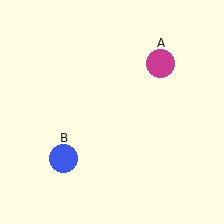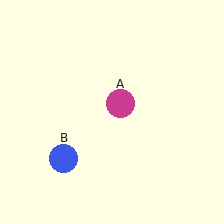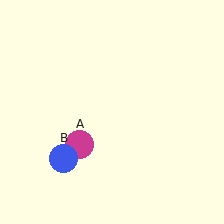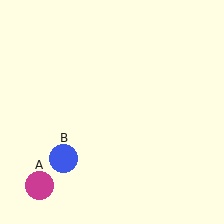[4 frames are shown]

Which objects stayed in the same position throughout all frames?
Blue circle (object B) remained stationary.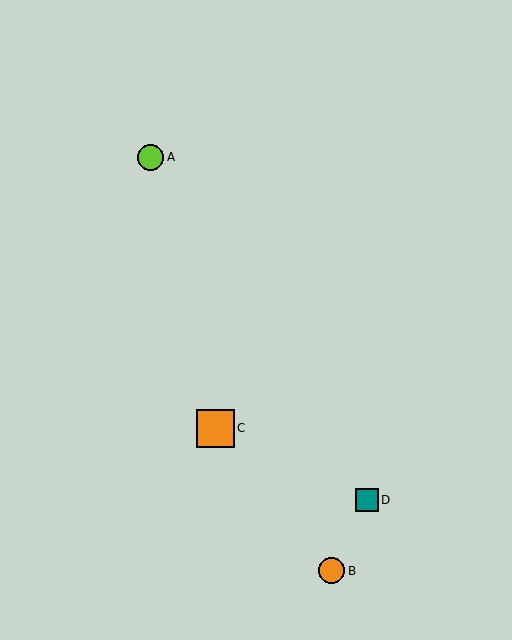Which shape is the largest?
The orange square (labeled C) is the largest.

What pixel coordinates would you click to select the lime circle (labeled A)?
Click at (150, 157) to select the lime circle A.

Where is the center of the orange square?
The center of the orange square is at (215, 428).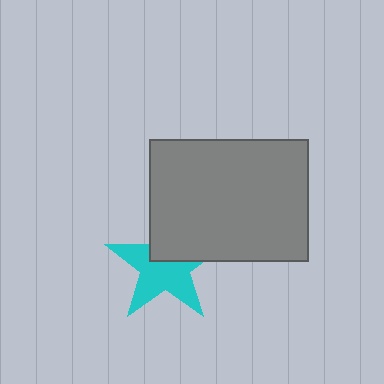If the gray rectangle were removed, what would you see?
You would see the complete cyan star.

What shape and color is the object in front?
The object in front is a gray rectangle.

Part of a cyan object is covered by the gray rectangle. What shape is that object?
It is a star.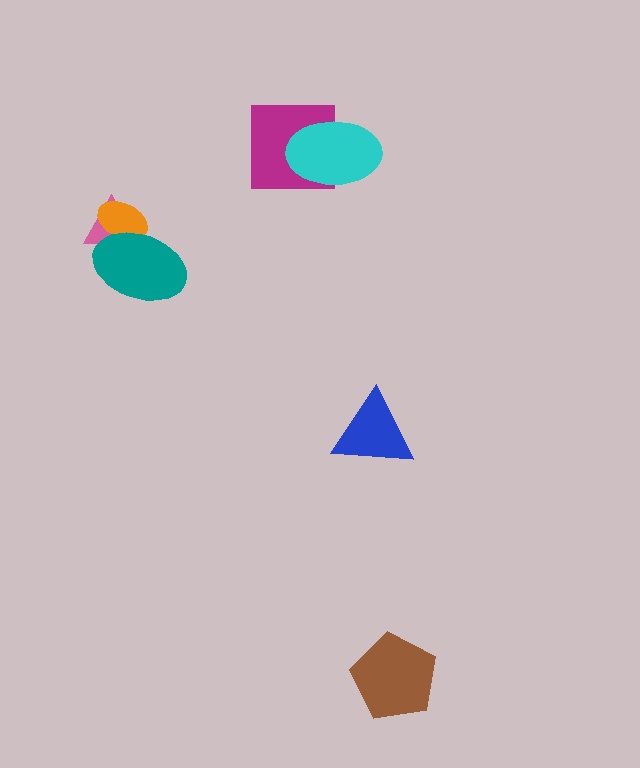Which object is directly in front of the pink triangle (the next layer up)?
The orange ellipse is directly in front of the pink triangle.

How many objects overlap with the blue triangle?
0 objects overlap with the blue triangle.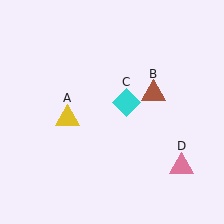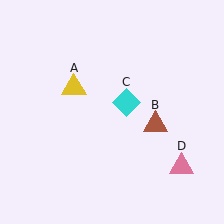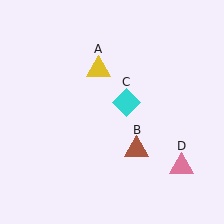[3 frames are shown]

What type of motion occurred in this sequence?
The yellow triangle (object A), brown triangle (object B) rotated clockwise around the center of the scene.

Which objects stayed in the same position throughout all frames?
Cyan diamond (object C) and pink triangle (object D) remained stationary.